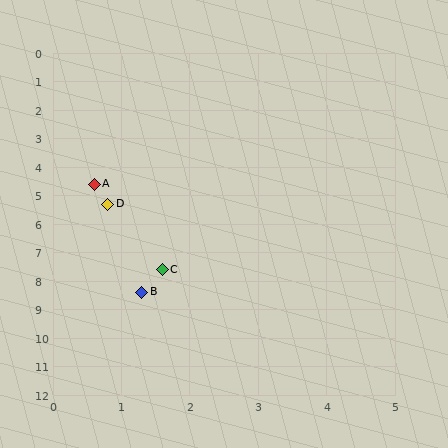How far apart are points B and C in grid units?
Points B and C are about 0.9 grid units apart.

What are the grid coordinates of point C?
Point C is at approximately (1.6, 7.6).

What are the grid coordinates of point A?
Point A is at approximately (0.6, 4.6).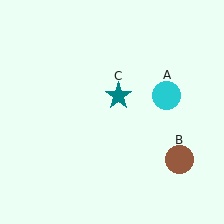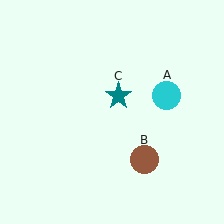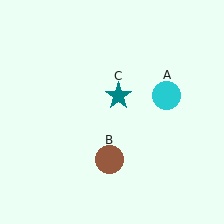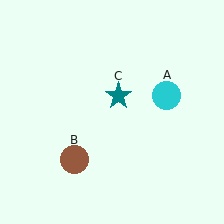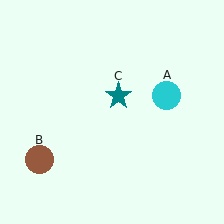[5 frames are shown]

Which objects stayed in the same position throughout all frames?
Cyan circle (object A) and teal star (object C) remained stationary.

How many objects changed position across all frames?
1 object changed position: brown circle (object B).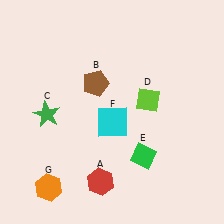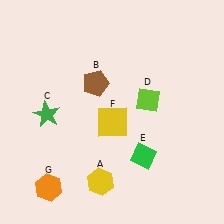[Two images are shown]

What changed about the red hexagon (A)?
In Image 1, A is red. In Image 2, it changed to yellow.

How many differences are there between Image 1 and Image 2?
There are 2 differences between the two images.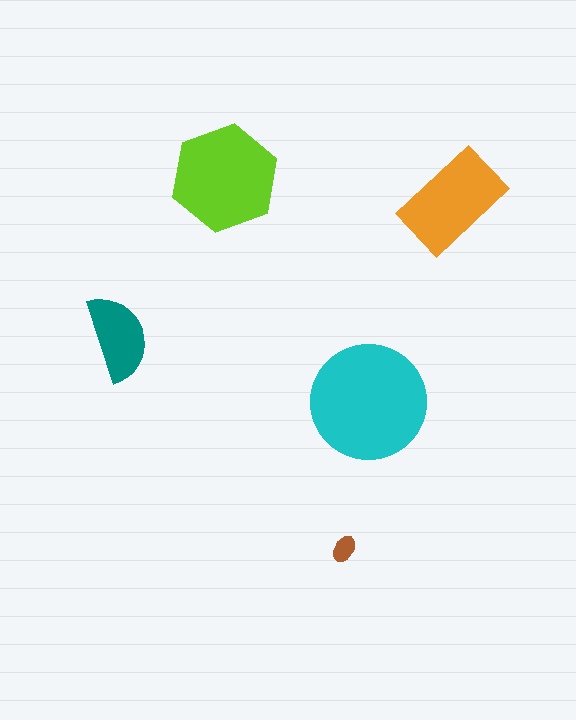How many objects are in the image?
There are 5 objects in the image.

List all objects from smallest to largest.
The brown ellipse, the teal semicircle, the orange rectangle, the lime hexagon, the cyan circle.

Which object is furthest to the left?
The teal semicircle is leftmost.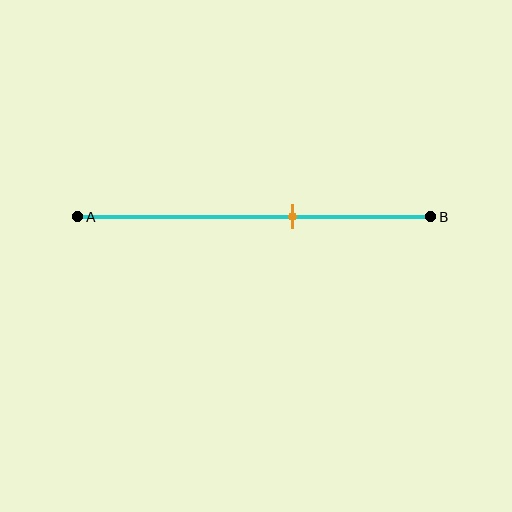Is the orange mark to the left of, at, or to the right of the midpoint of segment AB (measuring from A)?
The orange mark is to the right of the midpoint of segment AB.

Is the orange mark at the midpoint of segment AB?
No, the mark is at about 60% from A, not at the 50% midpoint.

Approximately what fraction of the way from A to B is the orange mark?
The orange mark is approximately 60% of the way from A to B.